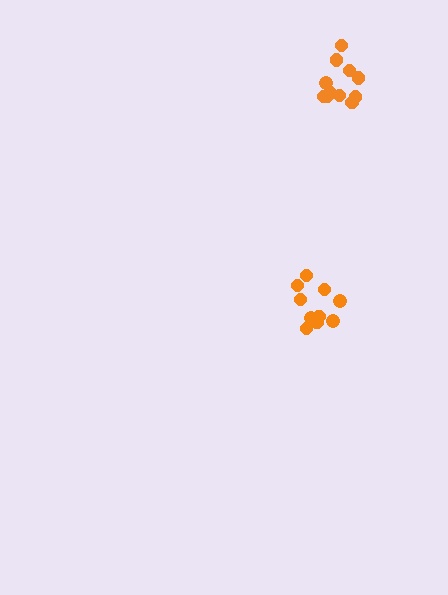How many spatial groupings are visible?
There are 2 spatial groupings.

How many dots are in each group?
Group 1: 10 dots, Group 2: 11 dots (21 total).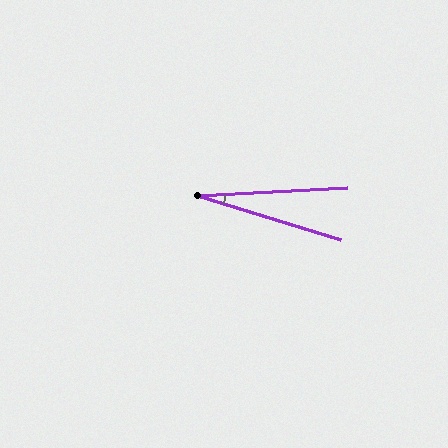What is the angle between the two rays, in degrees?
Approximately 20 degrees.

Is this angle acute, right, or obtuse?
It is acute.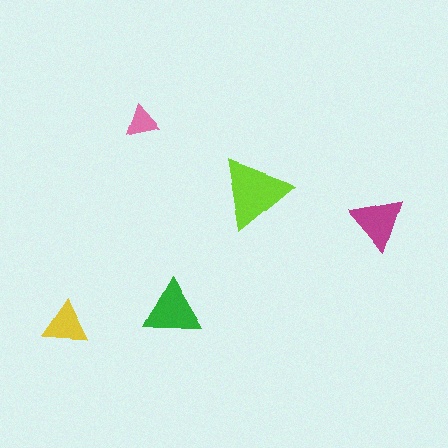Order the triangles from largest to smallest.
the lime one, the green one, the magenta one, the yellow one, the pink one.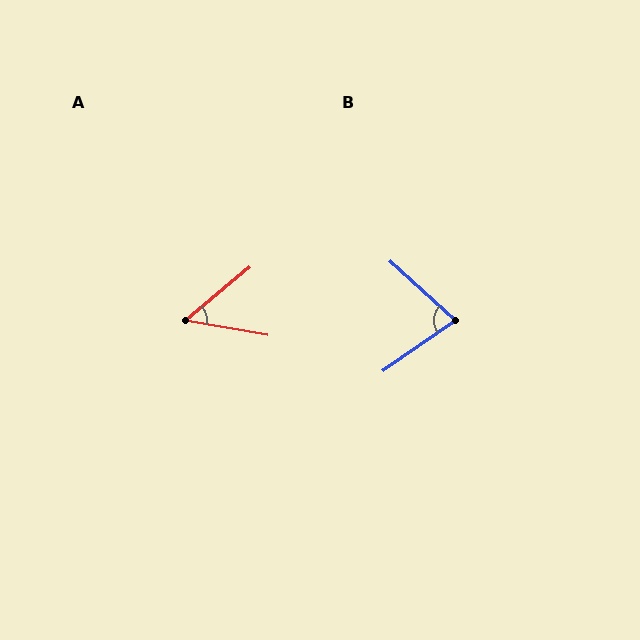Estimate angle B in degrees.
Approximately 77 degrees.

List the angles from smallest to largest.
A (50°), B (77°).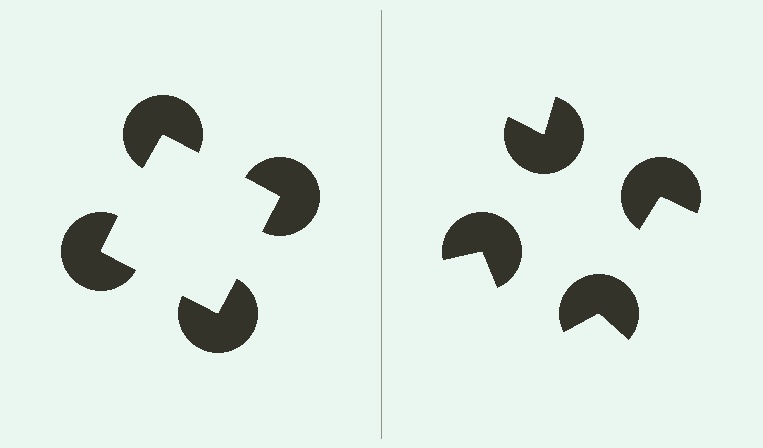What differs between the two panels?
The pac-man discs are positioned identically on both sides; only the wedge orientations differ. On the left they align to a square; on the right they are misaligned.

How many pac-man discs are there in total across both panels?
8 — 4 on each side.